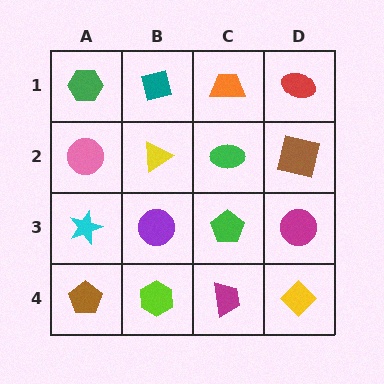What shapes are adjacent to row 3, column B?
A yellow triangle (row 2, column B), a lime hexagon (row 4, column B), a cyan star (row 3, column A), a green pentagon (row 3, column C).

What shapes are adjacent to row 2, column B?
A teal square (row 1, column B), a purple circle (row 3, column B), a pink circle (row 2, column A), a green ellipse (row 2, column C).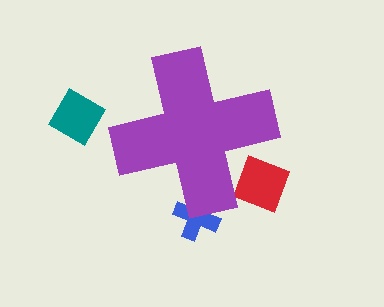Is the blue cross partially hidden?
Yes, the blue cross is partially hidden behind the purple cross.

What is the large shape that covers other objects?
A purple cross.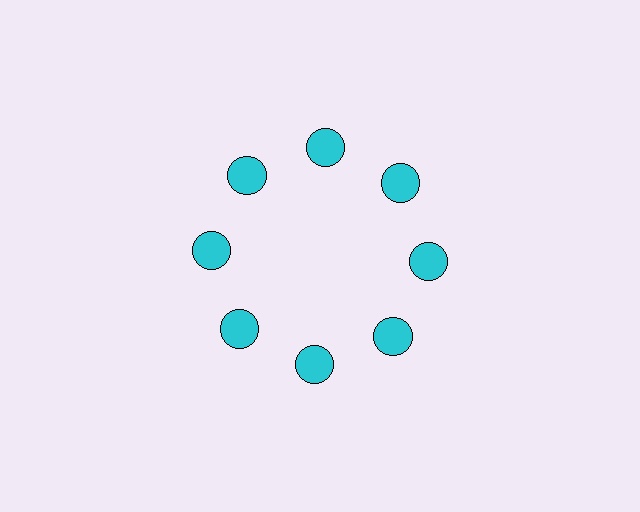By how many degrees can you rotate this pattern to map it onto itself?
The pattern maps onto itself every 45 degrees of rotation.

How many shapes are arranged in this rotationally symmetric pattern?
There are 8 shapes, arranged in 8 groups of 1.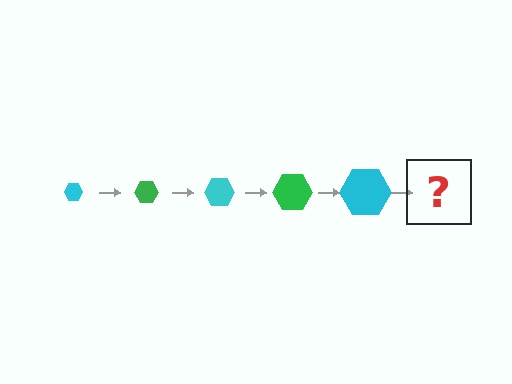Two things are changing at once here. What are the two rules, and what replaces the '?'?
The two rules are that the hexagon grows larger each step and the color cycles through cyan and green. The '?' should be a green hexagon, larger than the previous one.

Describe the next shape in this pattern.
It should be a green hexagon, larger than the previous one.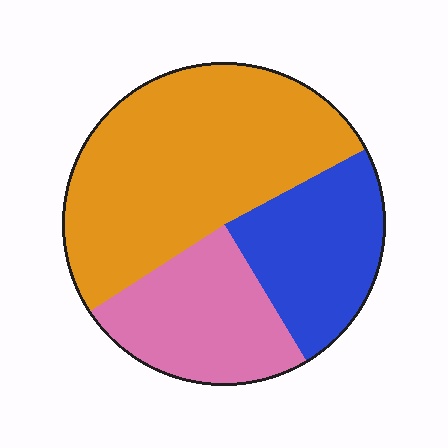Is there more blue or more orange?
Orange.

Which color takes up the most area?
Orange, at roughly 50%.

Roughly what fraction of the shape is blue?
Blue takes up about one quarter (1/4) of the shape.